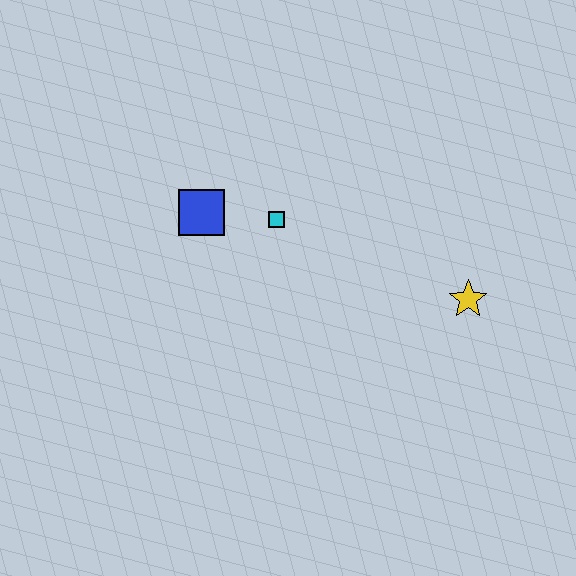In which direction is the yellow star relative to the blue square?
The yellow star is to the right of the blue square.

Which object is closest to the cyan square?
The blue square is closest to the cyan square.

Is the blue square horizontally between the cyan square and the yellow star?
No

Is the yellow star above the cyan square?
No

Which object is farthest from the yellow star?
The blue square is farthest from the yellow star.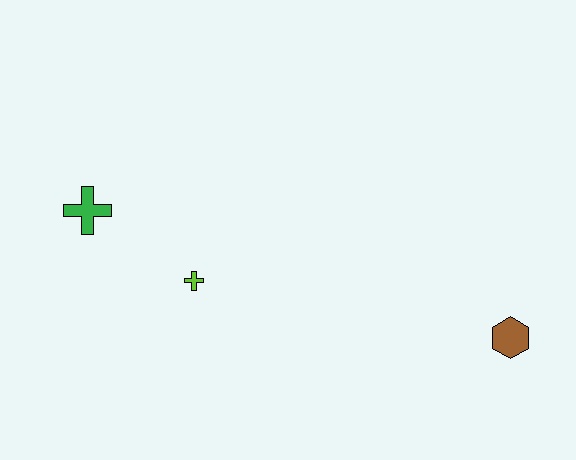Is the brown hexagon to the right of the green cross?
Yes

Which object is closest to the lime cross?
The green cross is closest to the lime cross.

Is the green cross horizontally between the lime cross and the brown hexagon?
No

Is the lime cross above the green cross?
No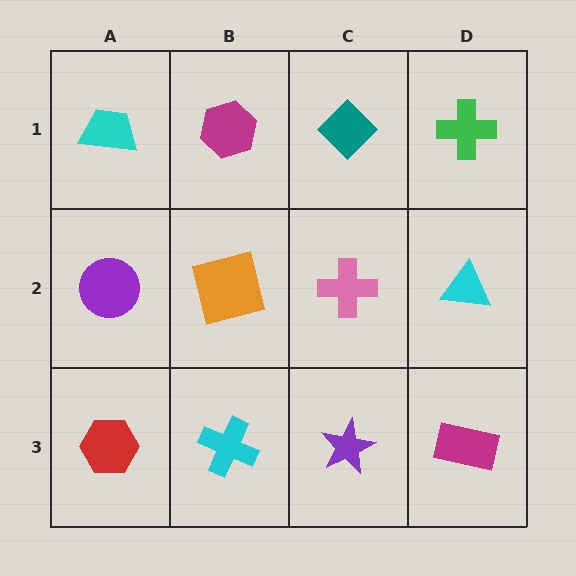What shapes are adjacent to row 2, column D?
A green cross (row 1, column D), a magenta rectangle (row 3, column D), a pink cross (row 2, column C).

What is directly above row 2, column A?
A cyan trapezoid.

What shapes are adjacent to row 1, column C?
A pink cross (row 2, column C), a magenta hexagon (row 1, column B), a green cross (row 1, column D).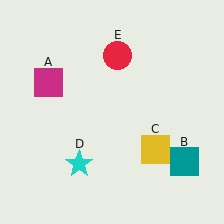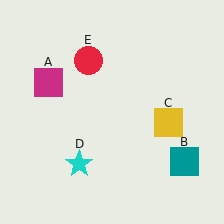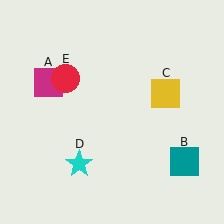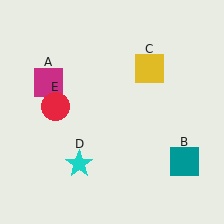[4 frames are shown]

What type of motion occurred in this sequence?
The yellow square (object C), red circle (object E) rotated counterclockwise around the center of the scene.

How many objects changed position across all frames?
2 objects changed position: yellow square (object C), red circle (object E).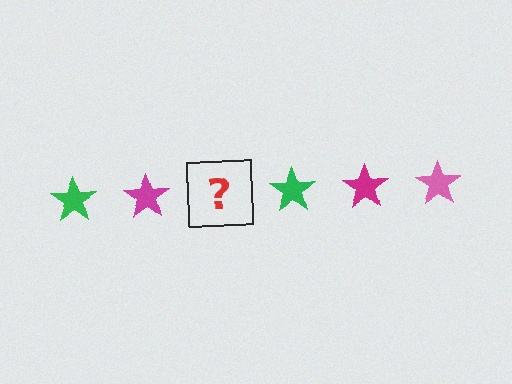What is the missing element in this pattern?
The missing element is a pink star.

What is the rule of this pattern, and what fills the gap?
The rule is that the pattern cycles through green, magenta, pink stars. The gap should be filled with a pink star.